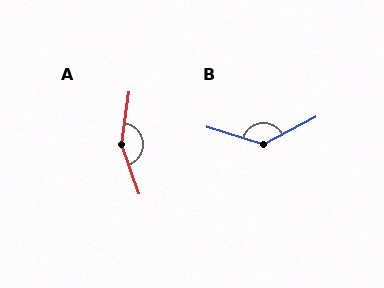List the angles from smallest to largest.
B (135°), A (153°).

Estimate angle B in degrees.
Approximately 135 degrees.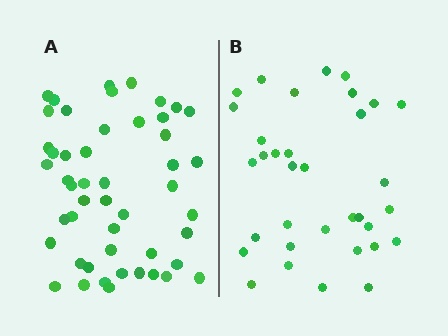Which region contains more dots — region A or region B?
Region A (the left region) has more dots.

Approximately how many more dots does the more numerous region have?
Region A has approximately 15 more dots than region B.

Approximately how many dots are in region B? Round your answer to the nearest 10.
About 30 dots. (The exact count is 34, which rounds to 30.)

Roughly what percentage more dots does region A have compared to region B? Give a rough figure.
About 45% more.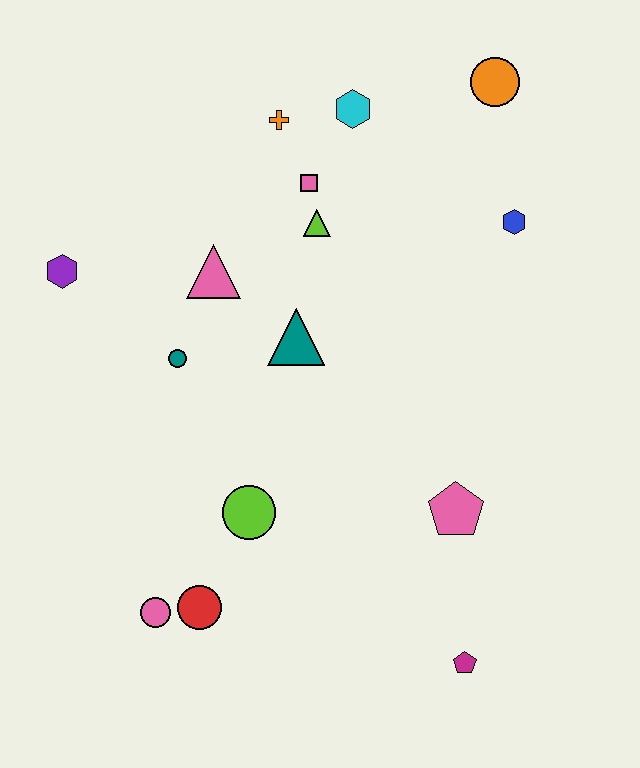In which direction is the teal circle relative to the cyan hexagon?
The teal circle is below the cyan hexagon.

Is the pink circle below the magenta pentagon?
No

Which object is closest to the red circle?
The pink circle is closest to the red circle.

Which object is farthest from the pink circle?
The orange circle is farthest from the pink circle.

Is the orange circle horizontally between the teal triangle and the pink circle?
No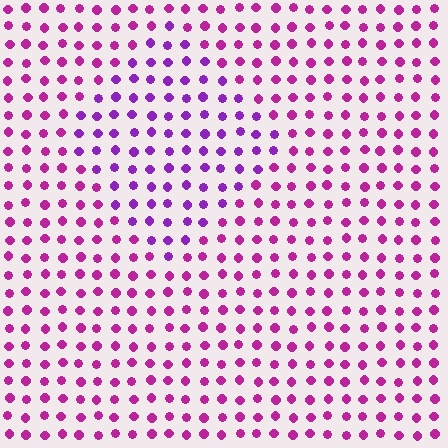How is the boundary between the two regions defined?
The boundary is defined purely by a slight shift in hue (about 31 degrees). Spacing, size, and orientation are identical on both sides.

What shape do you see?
I see a diamond.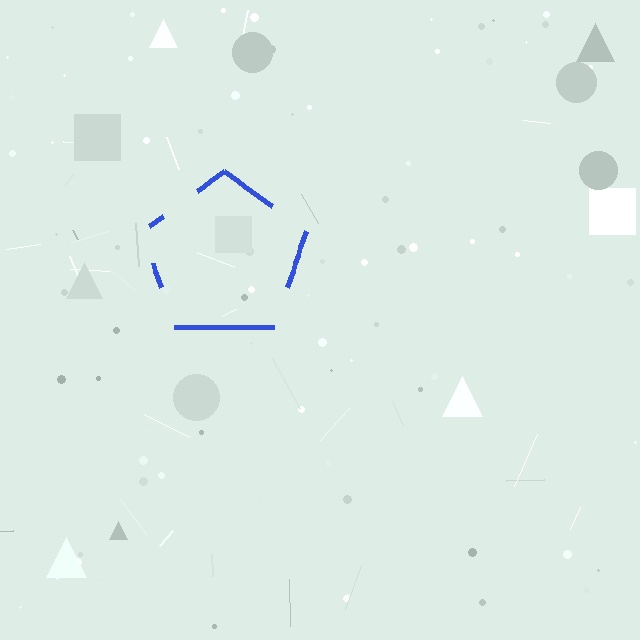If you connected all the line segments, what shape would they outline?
They would outline a pentagon.